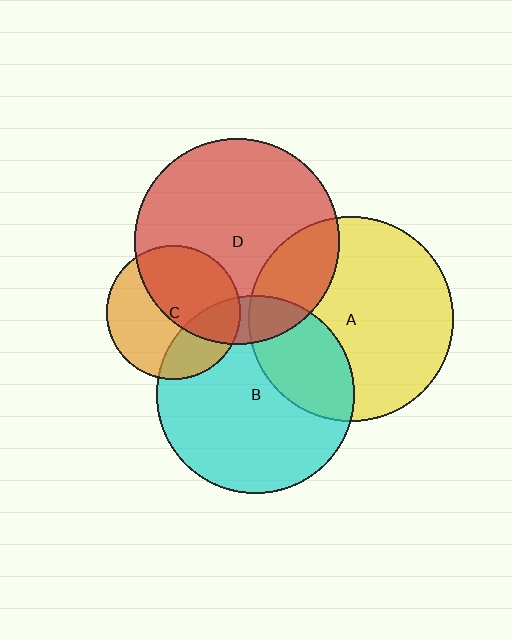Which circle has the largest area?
Circle D (red).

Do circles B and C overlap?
Yes.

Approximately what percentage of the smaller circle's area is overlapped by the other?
Approximately 30%.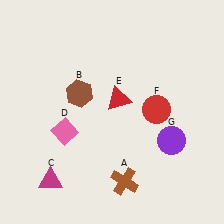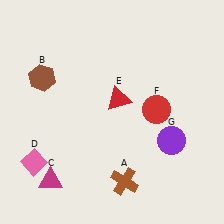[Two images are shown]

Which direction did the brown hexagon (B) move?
The brown hexagon (B) moved left.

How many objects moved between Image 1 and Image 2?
2 objects moved between the two images.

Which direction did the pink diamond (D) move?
The pink diamond (D) moved down.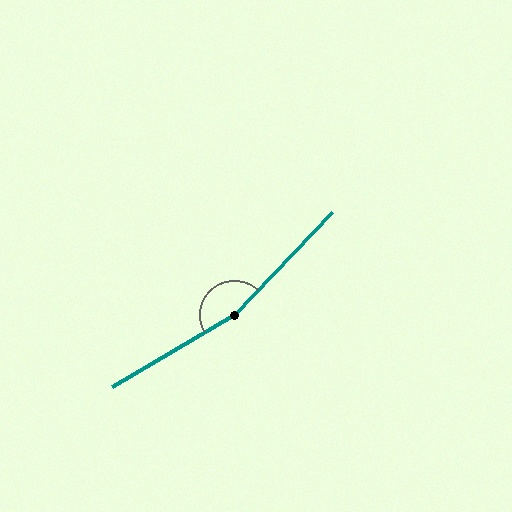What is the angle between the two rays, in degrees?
Approximately 164 degrees.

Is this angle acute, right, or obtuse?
It is obtuse.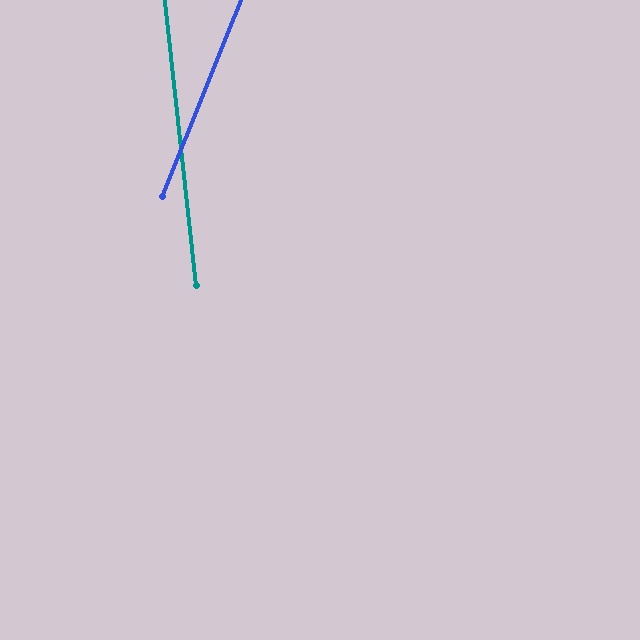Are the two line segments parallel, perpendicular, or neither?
Neither parallel nor perpendicular — they differ by about 28°.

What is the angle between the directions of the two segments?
Approximately 28 degrees.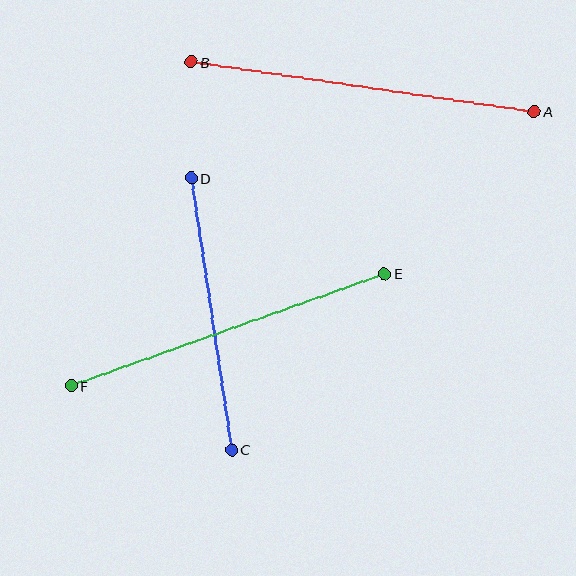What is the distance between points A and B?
The distance is approximately 347 pixels.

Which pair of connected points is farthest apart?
Points A and B are farthest apart.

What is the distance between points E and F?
The distance is approximately 333 pixels.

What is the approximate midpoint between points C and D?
The midpoint is at approximately (212, 314) pixels.